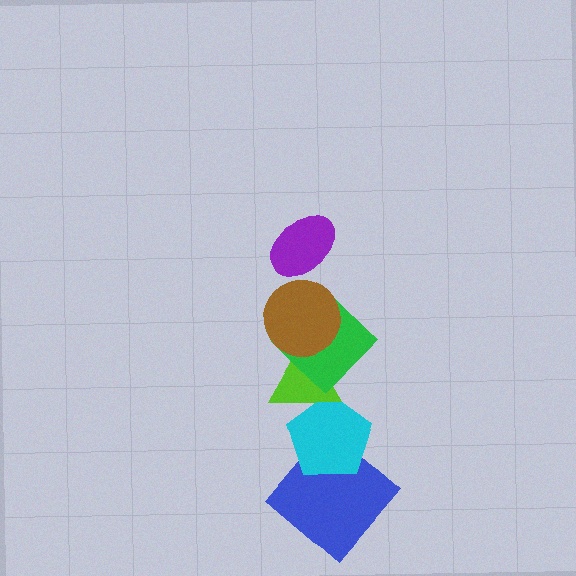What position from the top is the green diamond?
The green diamond is 3rd from the top.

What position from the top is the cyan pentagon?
The cyan pentagon is 5th from the top.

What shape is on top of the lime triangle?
The green diamond is on top of the lime triangle.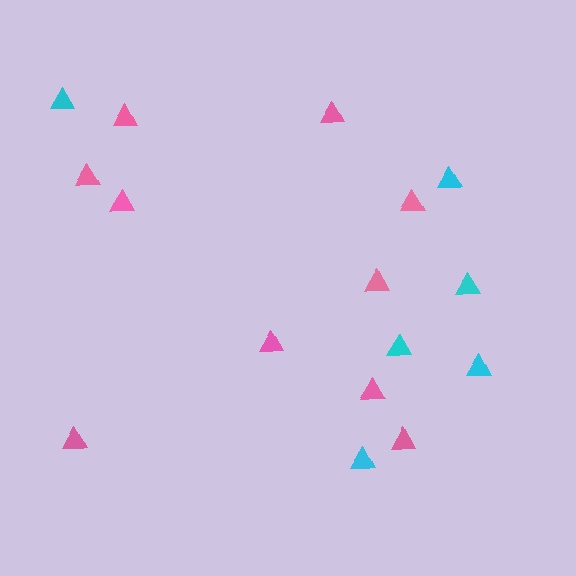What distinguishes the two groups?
There are 2 groups: one group of pink triangles (10) and one group of cyan triangles (6).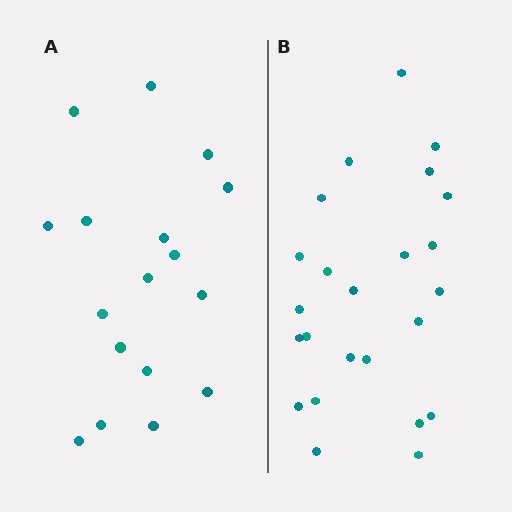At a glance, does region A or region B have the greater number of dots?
Region B (the right region) has more dots.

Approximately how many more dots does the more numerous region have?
Region B has roughly 8 or so more dots than region A.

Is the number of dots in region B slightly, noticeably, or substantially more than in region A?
Region B has noticeably more, but not dramatically so. The ratio is roughly 1.4 to 1.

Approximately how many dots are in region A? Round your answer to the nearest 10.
About 20 dots. (The exact count is 17, which rounds to 20.)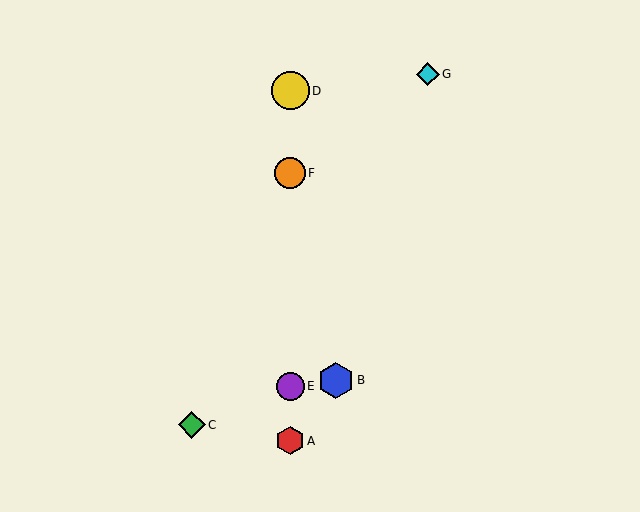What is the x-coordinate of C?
Object C is at x≈192.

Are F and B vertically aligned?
No, F is at x≈290 and B is at x≈336.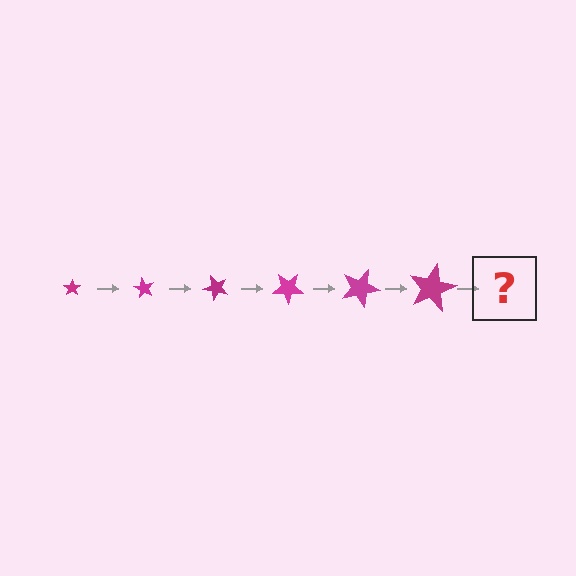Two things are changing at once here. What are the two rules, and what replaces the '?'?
The two rules are that the star grows larger each step and it rotates 60 degrees each step. The '?' should be a star, larger than the previous one and rotated 360 degrees from the start.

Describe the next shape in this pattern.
It should be a star, larger than the previous one and rotated 360 degrees from the start.